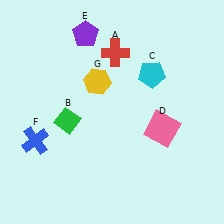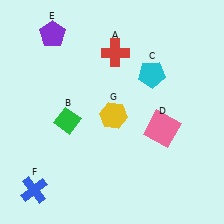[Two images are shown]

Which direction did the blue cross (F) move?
The blue cross (F) moved down.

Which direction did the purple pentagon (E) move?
The purple pentagon (E) moved left.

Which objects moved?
The objects that moved are: the purple pentagon (E), the blue cross (F), the yellow hexagon (G).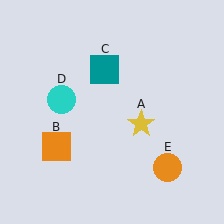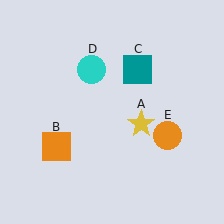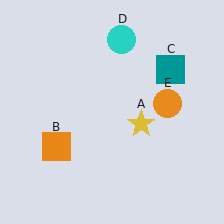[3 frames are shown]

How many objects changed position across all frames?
3 objects changed position: teal square (object C), cyan circle (object D), orange circle (object E).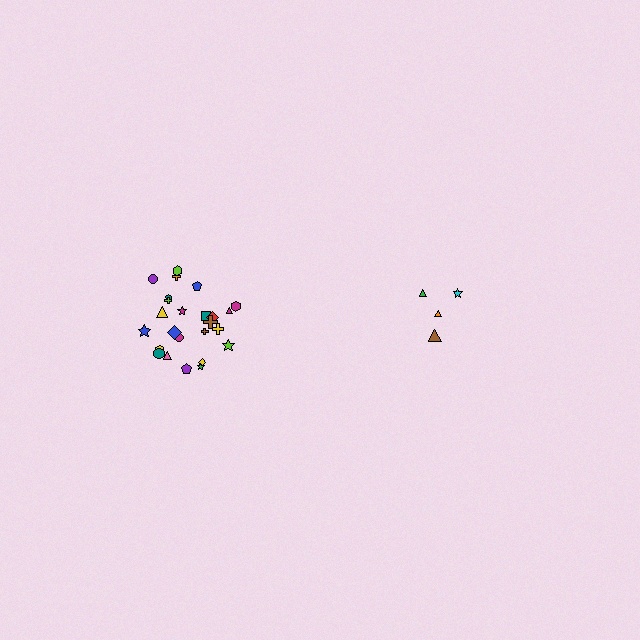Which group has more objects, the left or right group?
The left group.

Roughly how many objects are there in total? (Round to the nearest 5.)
Roughly 30 objects in total.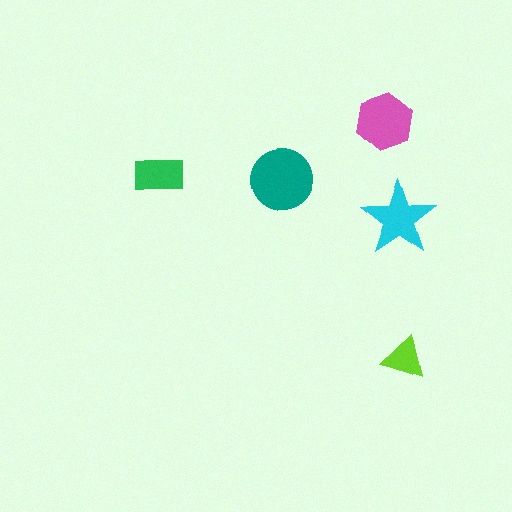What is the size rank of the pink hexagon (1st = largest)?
2nd.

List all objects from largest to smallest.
The teal circle, the pink hexagon, the cyan star, the green rectangle, the lime triangle.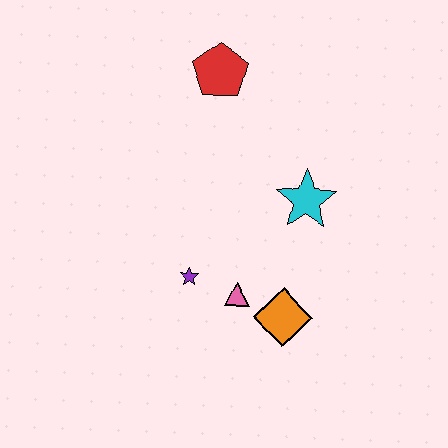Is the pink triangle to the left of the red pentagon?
No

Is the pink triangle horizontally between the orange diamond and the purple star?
Yes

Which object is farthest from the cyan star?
The red pentagon is farthest from the cyan star.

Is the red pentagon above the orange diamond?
Yes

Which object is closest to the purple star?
The pink triangle is closest to the purple star.